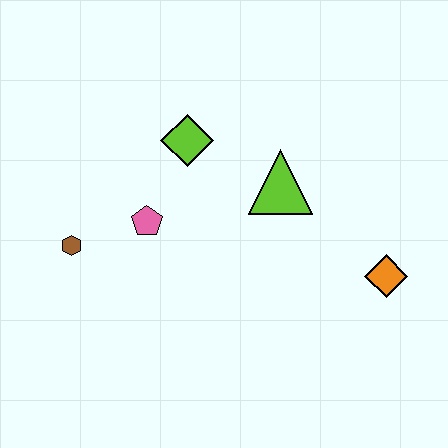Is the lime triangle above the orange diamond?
Yes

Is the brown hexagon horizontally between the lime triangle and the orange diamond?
No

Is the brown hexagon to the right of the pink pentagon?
No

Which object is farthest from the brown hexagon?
The orange diamond is farthest from the brown hexagon.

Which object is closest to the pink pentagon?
The brown hexagon is closest to the pink pentagon.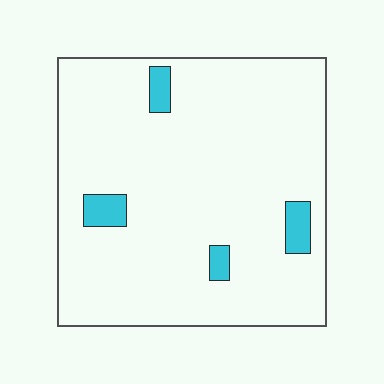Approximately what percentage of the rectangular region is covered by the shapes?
Approximately 5%.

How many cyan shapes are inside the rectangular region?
4.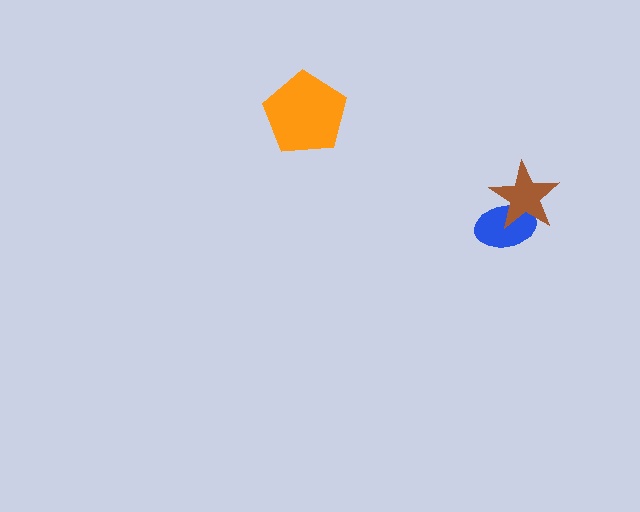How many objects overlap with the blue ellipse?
1 object overlaps with the blue ellipse.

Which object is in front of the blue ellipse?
The brown star is in front of the blue ellipse.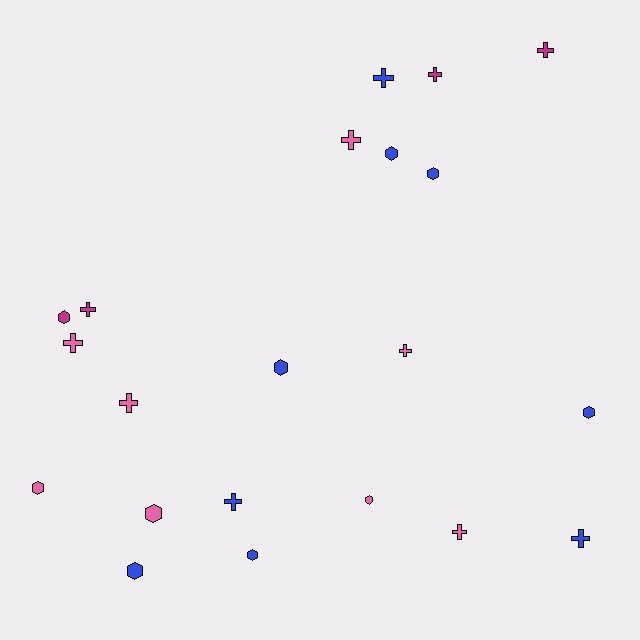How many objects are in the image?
There are 21 objects.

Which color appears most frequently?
Blue, with 9 objects.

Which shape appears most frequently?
Cross, with 11 objects.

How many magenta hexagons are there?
There is 1 magenta hexagon.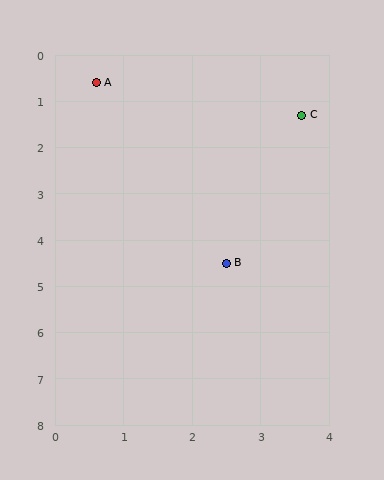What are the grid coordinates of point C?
Point C is at approximately (3.6, 1.3).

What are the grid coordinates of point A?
Point A is at approximately (0.6, 0.6).